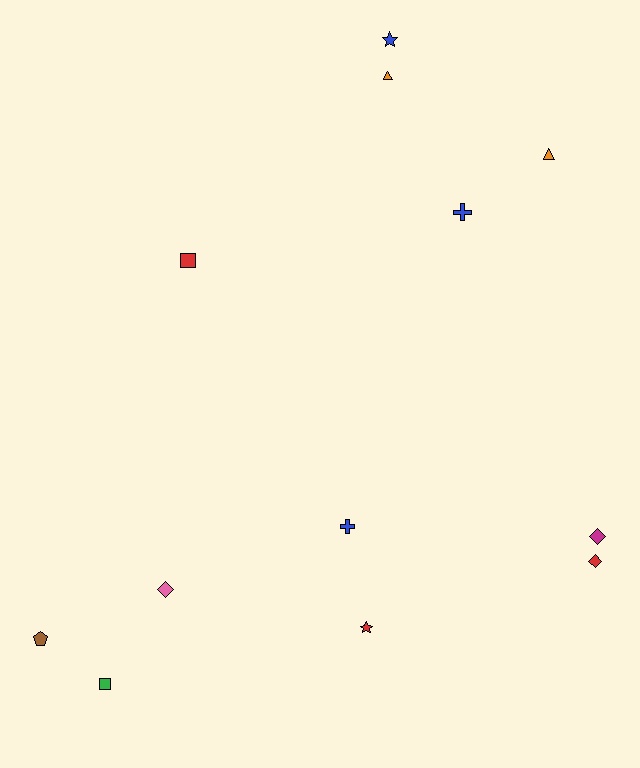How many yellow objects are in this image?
There are no yellow objects.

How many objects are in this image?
There are 12 objects.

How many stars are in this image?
There are 2 stars.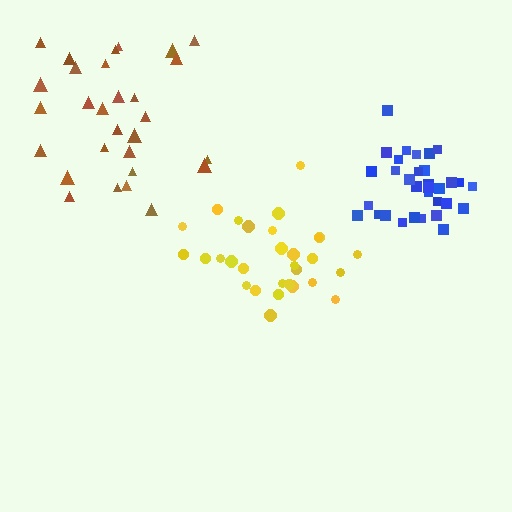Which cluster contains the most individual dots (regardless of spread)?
Blue (32).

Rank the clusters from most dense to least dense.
blue, yellow, brown.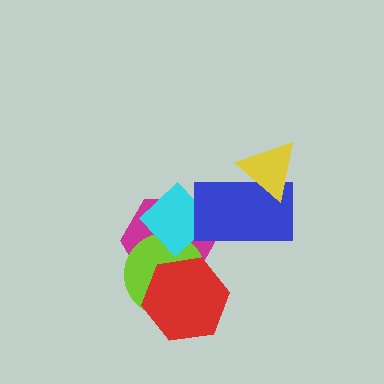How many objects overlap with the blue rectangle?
2 objects overlap with the blue rectangle.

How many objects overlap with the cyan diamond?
2 objects overlap with the cyan diamond.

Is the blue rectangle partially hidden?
Yes, it is partially covered by another shape.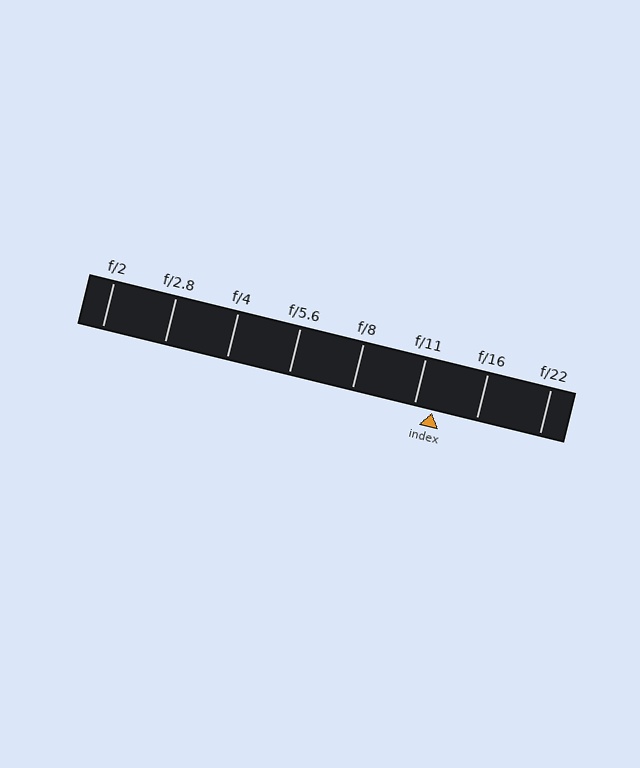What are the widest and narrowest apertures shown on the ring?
The widest aperture shown is f/2 and the narrowest is f/22.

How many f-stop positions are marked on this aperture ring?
There are 8 f-stop positions marked.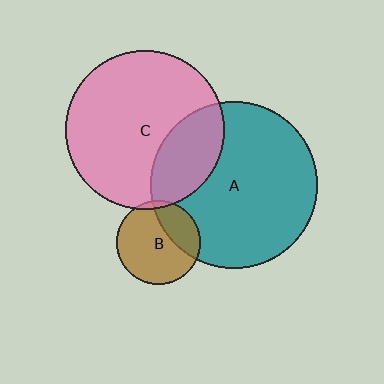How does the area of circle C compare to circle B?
Approximately 3.6 times.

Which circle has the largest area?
Circle A (teal).